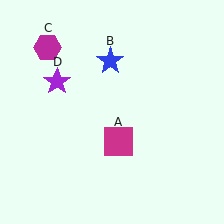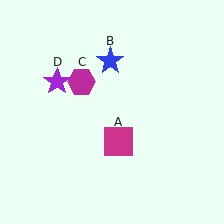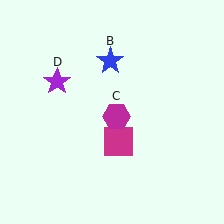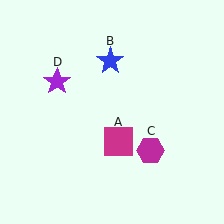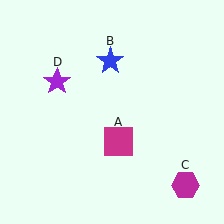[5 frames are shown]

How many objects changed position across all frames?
1 object changed position: magenta hexagon (object C).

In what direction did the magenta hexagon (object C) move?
The magenta hexagon (object C) moved down and to the right.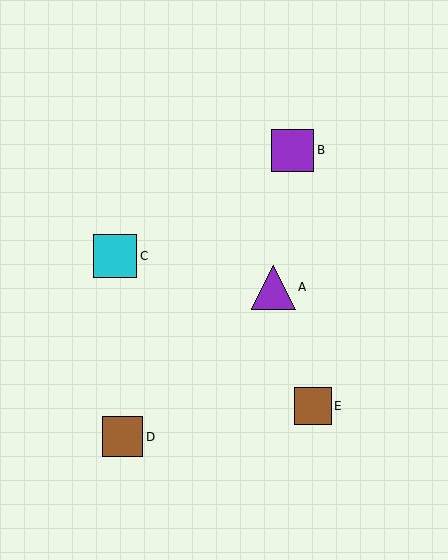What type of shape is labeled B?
Shape B is a purple square.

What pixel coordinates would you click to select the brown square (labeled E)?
Click at (313, 406) to select the brown square E.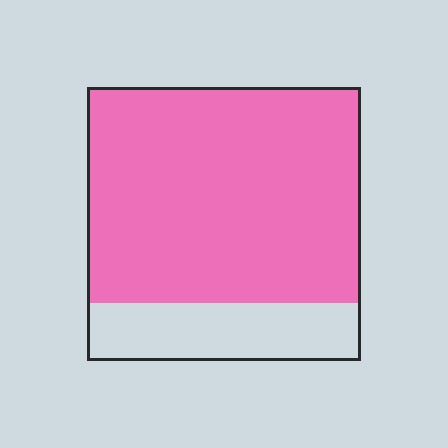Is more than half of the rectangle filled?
Yes.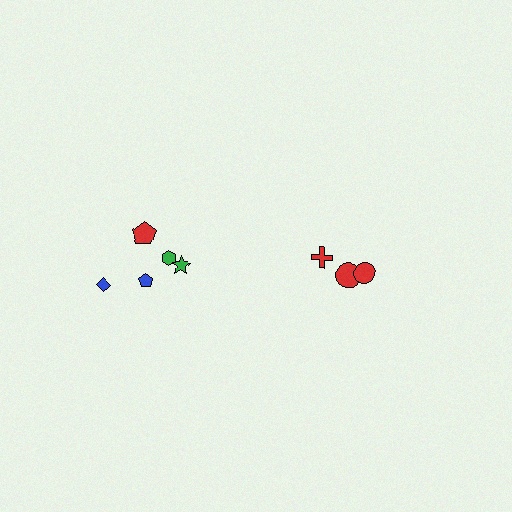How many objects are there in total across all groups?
There are 8 objects.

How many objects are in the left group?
There are 5 objects.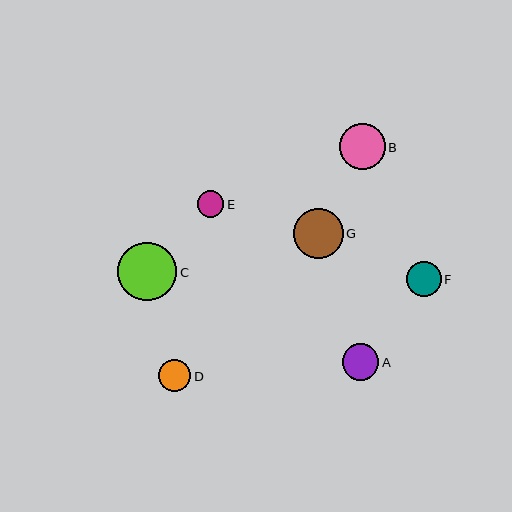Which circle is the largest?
Circle C is the largest with a size of approximately 59 pixels.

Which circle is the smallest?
Circle E is the smallest with a size of approximately 27 pixels.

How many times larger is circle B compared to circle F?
Circle B is approximately 1.3 times the size of circle F.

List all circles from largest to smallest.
From largest to smallest: C, G, B, A, F, D, E.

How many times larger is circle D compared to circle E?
Circle D is approximately 1.2 times the size of circle E.